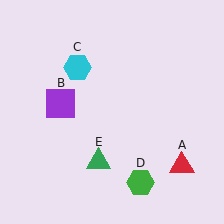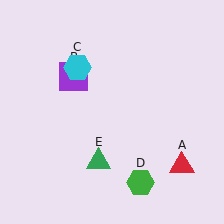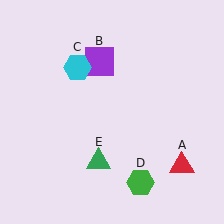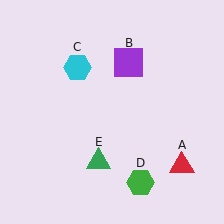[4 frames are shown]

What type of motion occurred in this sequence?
The purple square (object B) rotated clockwise around the center of the scene.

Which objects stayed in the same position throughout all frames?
Red triangle (object A) and cyan hexagon (object C) and green hexagon (object D) and green triangle (object E) remained stationary.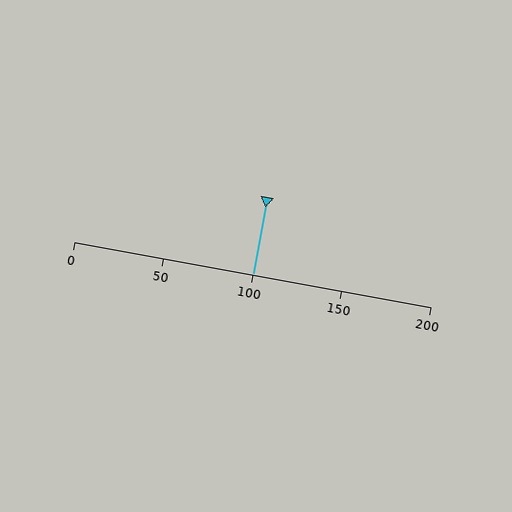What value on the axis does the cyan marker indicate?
The marker indicates approximately 100.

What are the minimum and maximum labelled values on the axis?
The axis runs from 0 to 200.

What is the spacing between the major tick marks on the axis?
The major ticks are spaced 50 apart.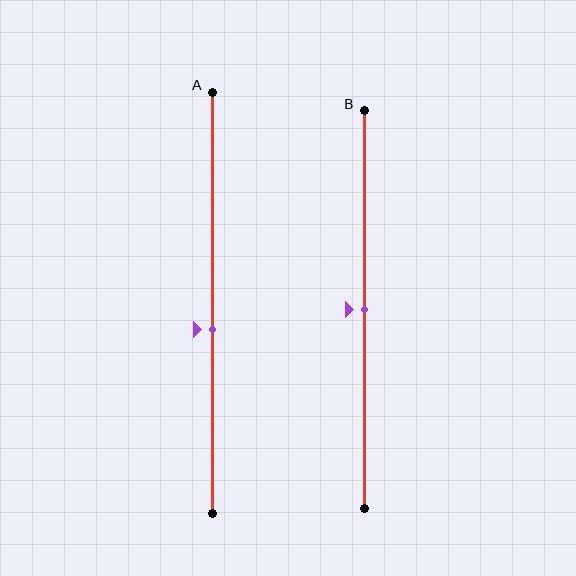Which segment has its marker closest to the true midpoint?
Segment B has its marker closest to the true midpoint.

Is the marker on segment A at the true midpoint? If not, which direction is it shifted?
No, the marker on segment A is shifted downward by about 6% of the segment length.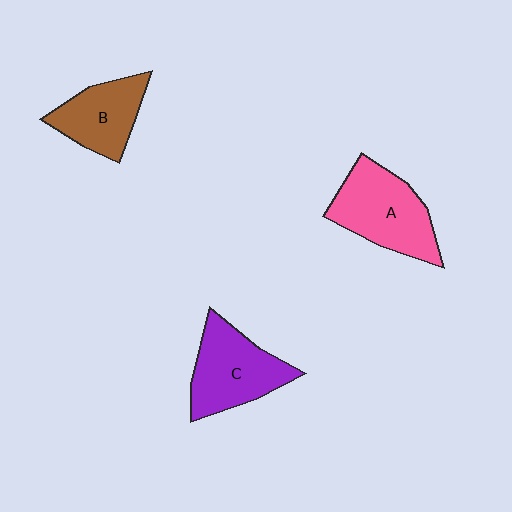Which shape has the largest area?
Shape A (pink).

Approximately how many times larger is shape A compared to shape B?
Approximately 1.3 times.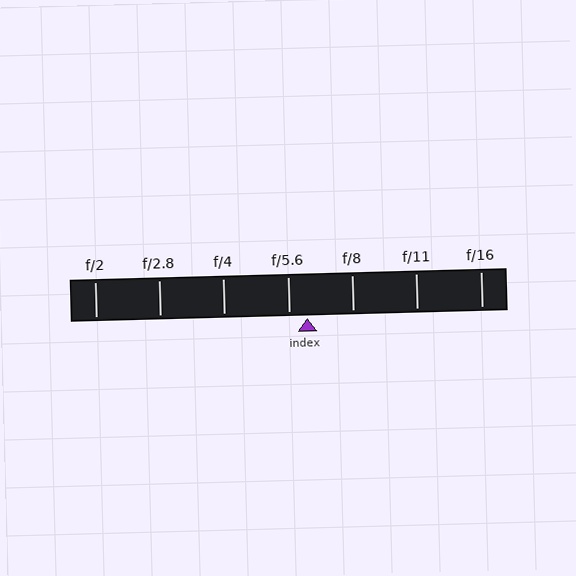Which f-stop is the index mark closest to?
The index mark is closest to f/5.6.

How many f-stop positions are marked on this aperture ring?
There are 7 f-stop positions marked.